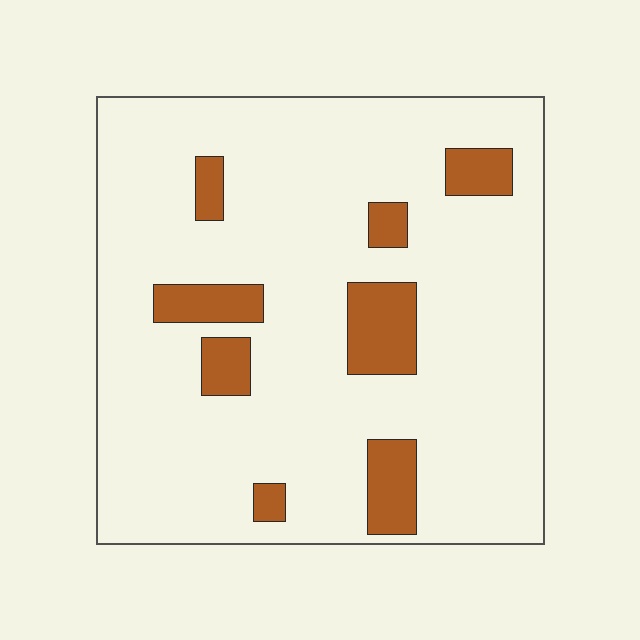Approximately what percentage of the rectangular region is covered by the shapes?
Approximately 15%.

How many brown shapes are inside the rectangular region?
8.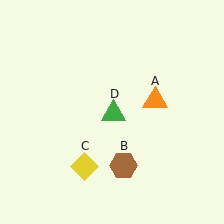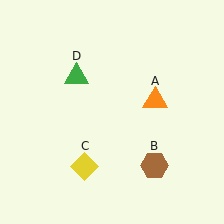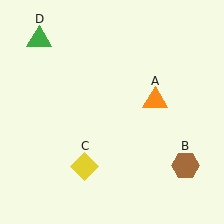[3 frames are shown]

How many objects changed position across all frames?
2 objects changed position: brown hexagon (object B), green triangle (object D).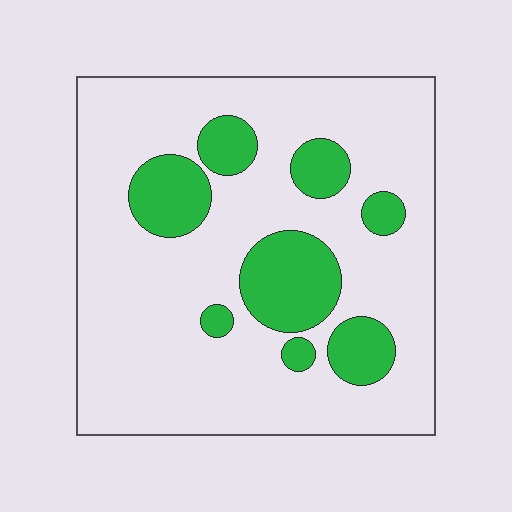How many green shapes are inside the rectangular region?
8.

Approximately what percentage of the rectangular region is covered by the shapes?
Approximately 20%.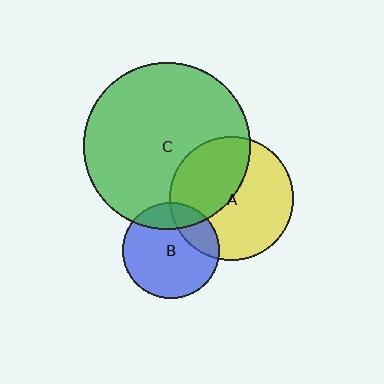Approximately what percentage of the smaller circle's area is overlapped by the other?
Approximately 40%.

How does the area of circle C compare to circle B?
Approximately 3.0 times.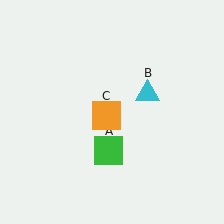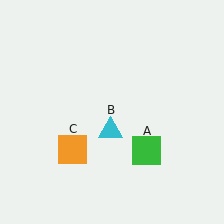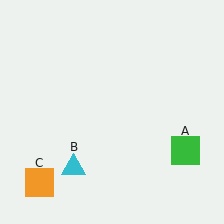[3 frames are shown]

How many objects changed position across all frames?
3 objects changed position: green square (object A), cyan triangle (object B), orange square (object C).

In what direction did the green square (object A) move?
The green square (object A) moved right.